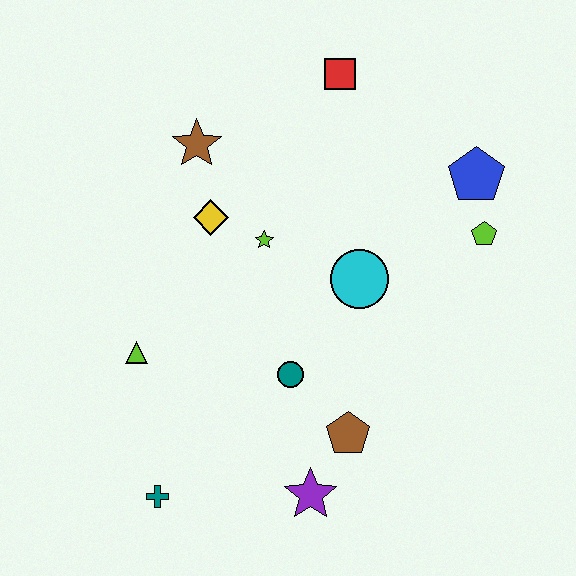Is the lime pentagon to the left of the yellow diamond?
No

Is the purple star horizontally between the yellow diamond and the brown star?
No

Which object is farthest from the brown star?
The purple star is farthest from the brown star.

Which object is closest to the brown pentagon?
The purple star is closest to the brown pentagon.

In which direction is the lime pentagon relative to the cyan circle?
The lime pentagon is to the right of the cyan circle.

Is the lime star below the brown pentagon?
No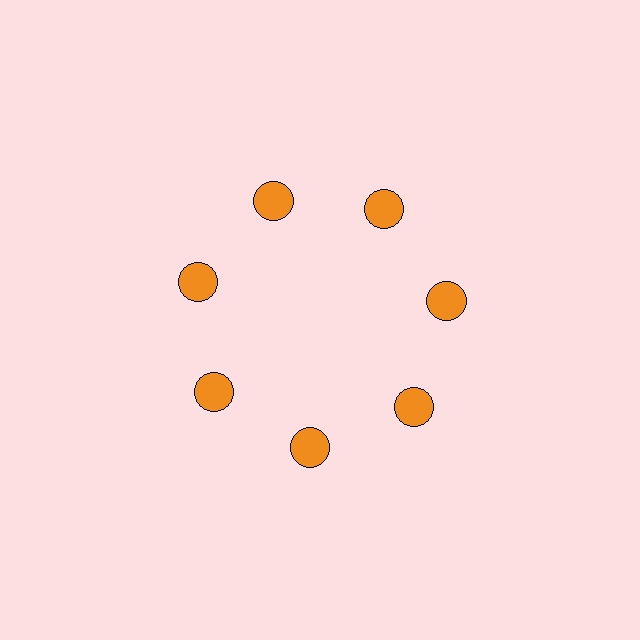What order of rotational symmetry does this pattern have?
This pattern has 7-fold rotational symmetry.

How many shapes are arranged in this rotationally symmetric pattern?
There are 7 shapes, arranged in 7 groups of 1.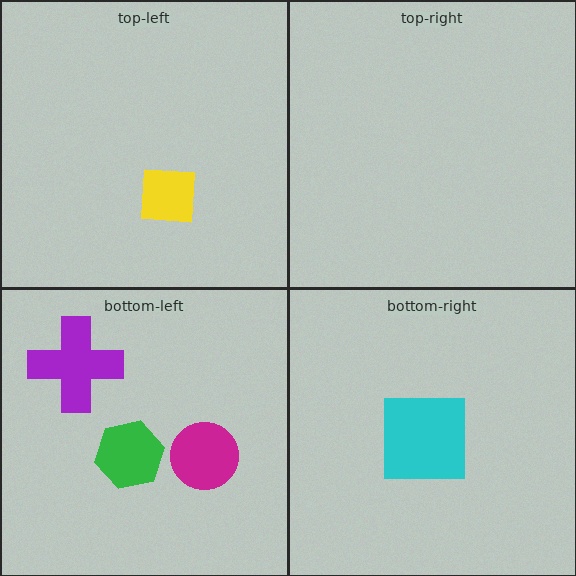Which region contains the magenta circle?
The bottom-left region.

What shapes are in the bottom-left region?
The green hexagon, the purple cross, the magenta circle.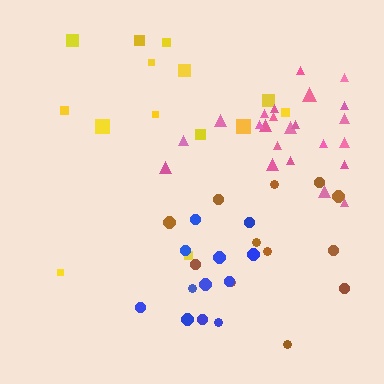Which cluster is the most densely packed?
Pink.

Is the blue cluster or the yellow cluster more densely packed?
Blue.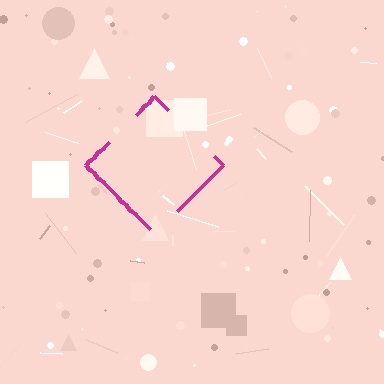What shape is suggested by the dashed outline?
The dashed outline suggests a diamond.